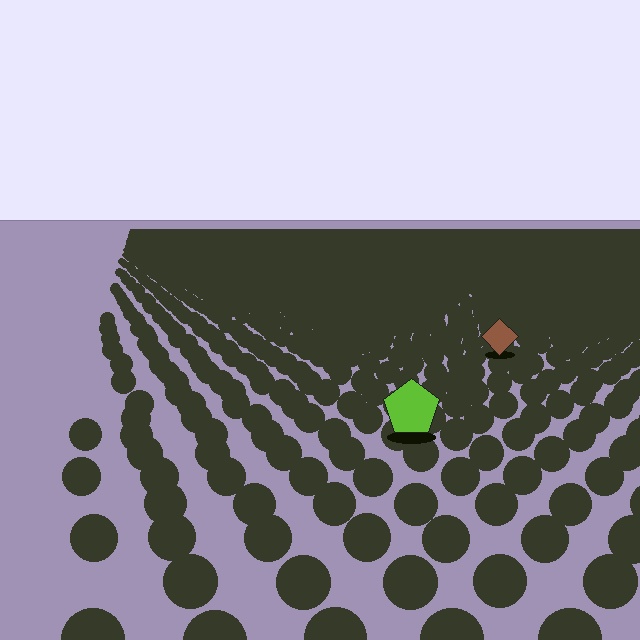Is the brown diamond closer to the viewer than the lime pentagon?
No. The lime pentagon is closer — you can tell from the texture gradient: the ground texture is coarser near it.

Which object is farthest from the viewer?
The brown diamond is farthest from the viewer. It appears smaller and the ground texture around it is denser.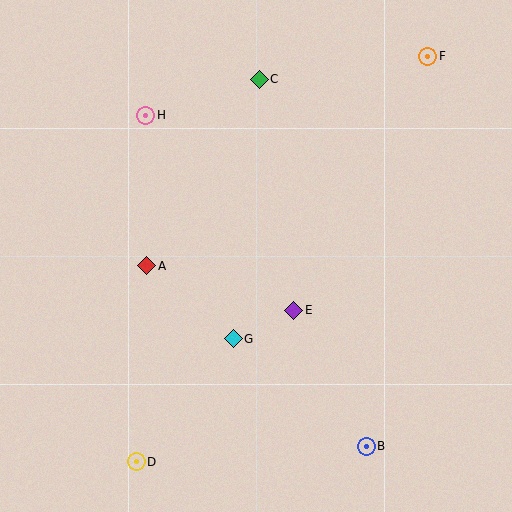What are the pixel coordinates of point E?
Point E is at (294, 310).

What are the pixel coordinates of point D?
Point D is at (136, 462).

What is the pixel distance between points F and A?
The distance between F and A is 351 pixels.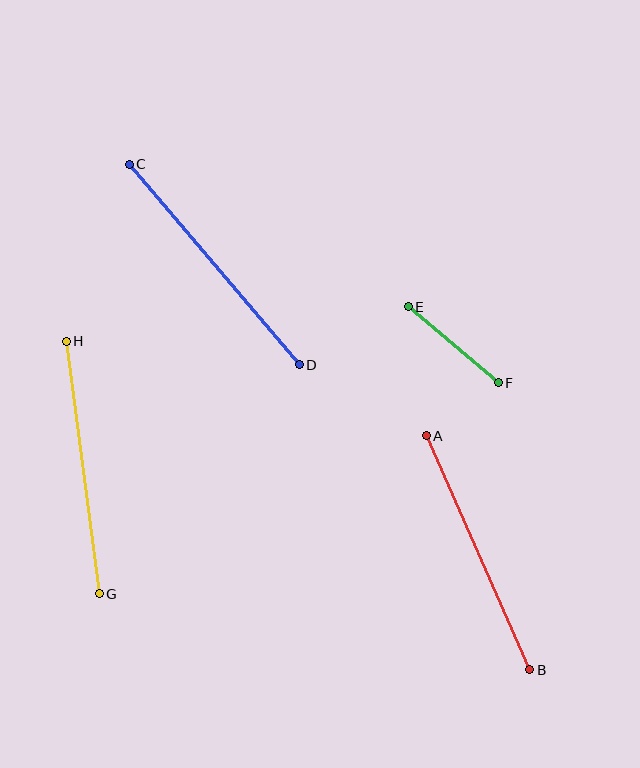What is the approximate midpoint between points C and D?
The midpoint is at approximately (214, 264) pixels.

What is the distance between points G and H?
The distance is approximately 254 pixels.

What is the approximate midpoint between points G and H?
The midpoint is at approximately (83, 468) pixels.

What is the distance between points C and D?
The distance is approximately 263 pixels.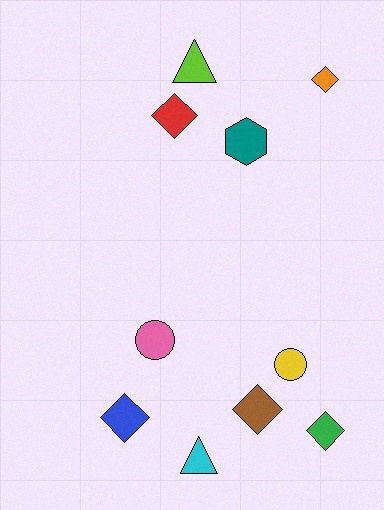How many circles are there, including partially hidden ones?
There are 2 circles.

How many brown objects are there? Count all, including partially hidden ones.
There is 1 brown object.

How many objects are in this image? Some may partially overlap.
There are 10 objects.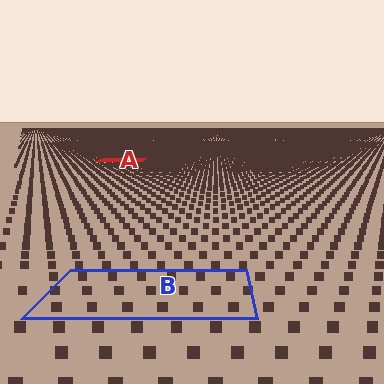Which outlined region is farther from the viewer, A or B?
Region A is farther from the viewer — the texture elements inside it appear smaller and more densely packed.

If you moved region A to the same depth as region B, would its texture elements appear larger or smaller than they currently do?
They would appear larger. At a closer depth, the same texture elements are projected at a bigger on-screen size.